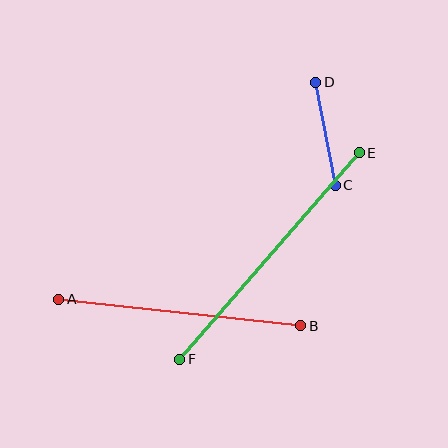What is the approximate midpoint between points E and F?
The midpoint is at approximately (270, 256) pixels.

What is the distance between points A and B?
The distance is approximately 244 pixels.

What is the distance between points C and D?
The distance is approximately 105 pixels.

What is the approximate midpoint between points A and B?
The midpoint is at approximately (180, 313) pixels.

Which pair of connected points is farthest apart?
Points E and F are farthest apart.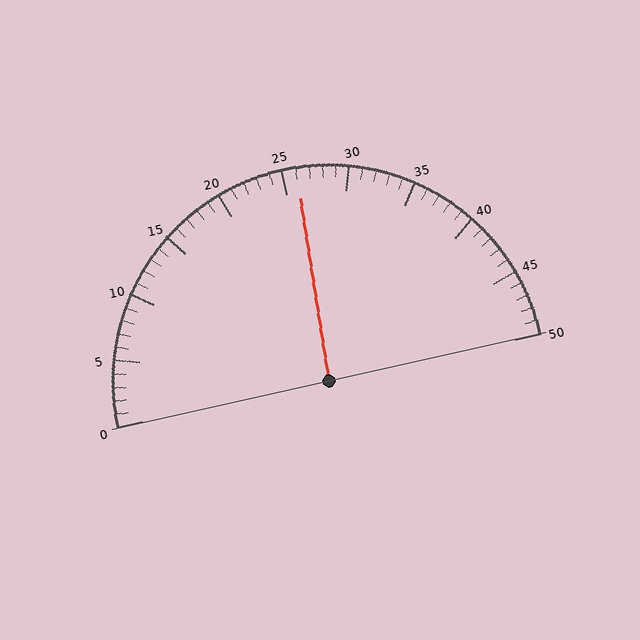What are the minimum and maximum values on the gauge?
The gauge ranges from 0 to 50.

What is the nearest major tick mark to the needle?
The nearest major tick mark is 25.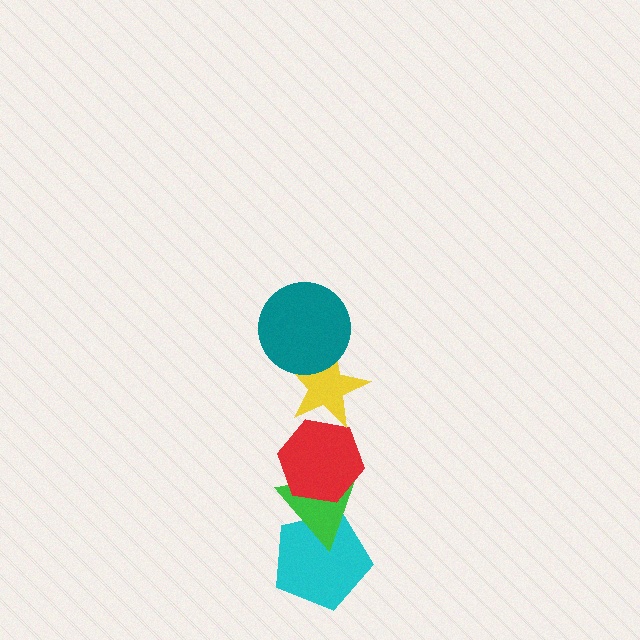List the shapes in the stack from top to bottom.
From top to bottom: the teal circle, the yellow star, the red hexagon, the green triangle, the cyan pentagon.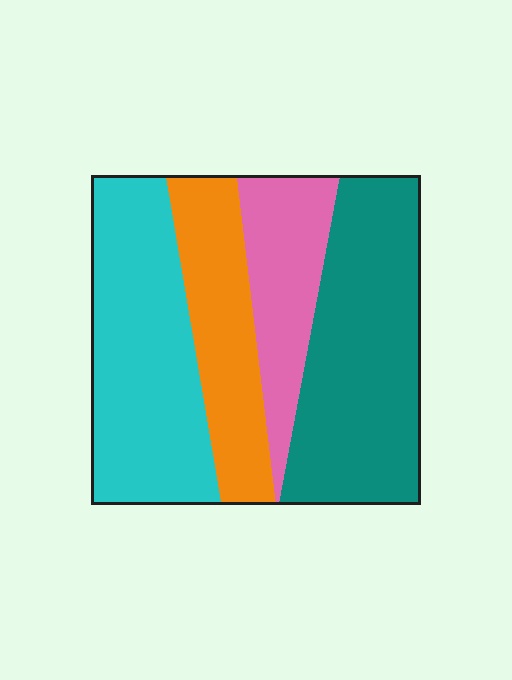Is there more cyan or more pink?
Cyan.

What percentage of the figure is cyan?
Cyan takes up between a sixth and a third of the figure.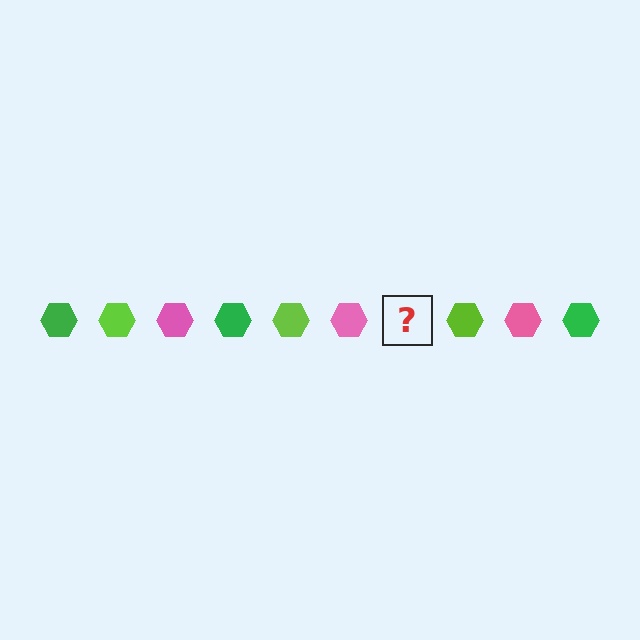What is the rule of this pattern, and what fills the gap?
The rule is that the pattern cycles through green, lime, pink hexagons. The gap should be filled with a green hexagon.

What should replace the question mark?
The question mark should be replaced with a green hexagon.